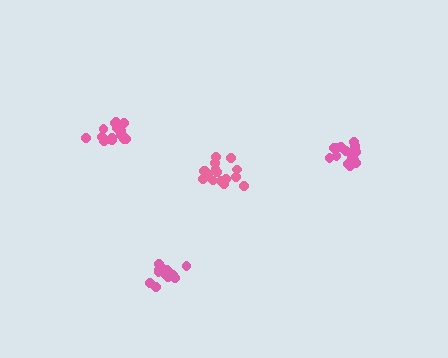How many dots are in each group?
Group 1: 15 dots, Group 2: 19 dots, Group 3: 17 dots, Group 4: 16 dots (67 total).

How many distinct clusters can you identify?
There are 4 distinct clusters.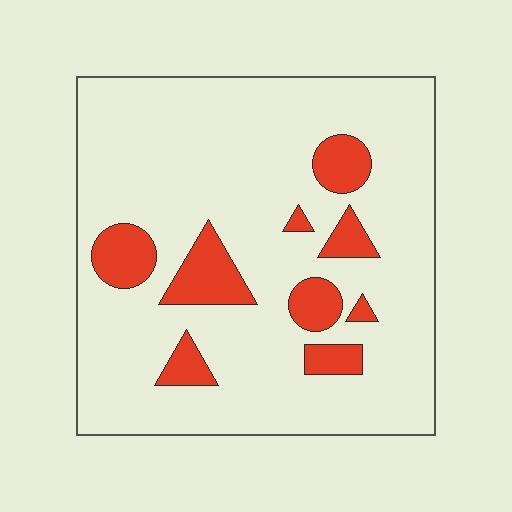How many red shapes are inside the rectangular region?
9.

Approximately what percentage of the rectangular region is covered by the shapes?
Approximately 15%.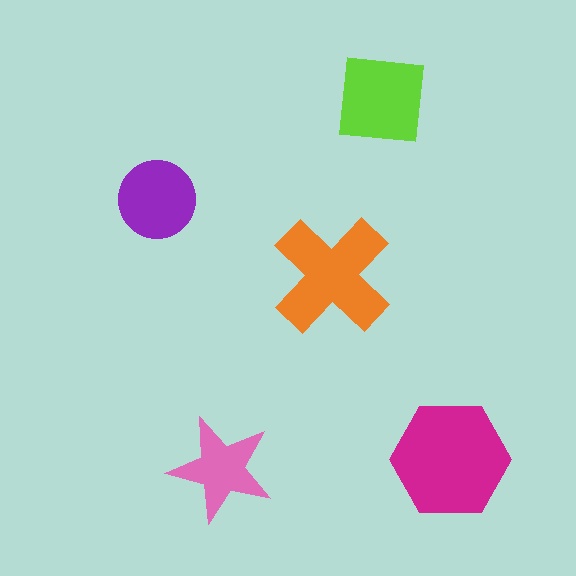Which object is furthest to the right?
The magenta hexagon is rightmost.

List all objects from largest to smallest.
The magenta hexagon, the orange cross, the lime square, the purple circle, the pink star.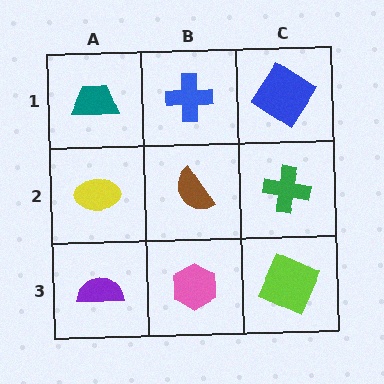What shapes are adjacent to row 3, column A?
A yellow ellipse (row 2, column A), a pink hexagon (row 3, column B).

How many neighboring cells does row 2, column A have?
3.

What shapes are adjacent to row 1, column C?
A green cross (row 2, column C), a blue cross (row 1, column B).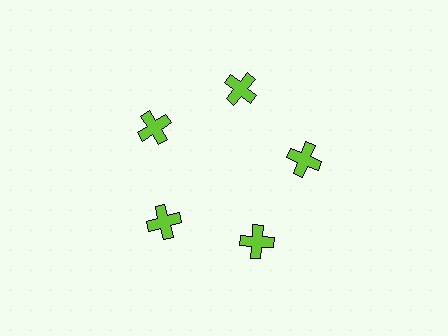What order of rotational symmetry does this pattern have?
This pattern has 5-fold rotational symmetry.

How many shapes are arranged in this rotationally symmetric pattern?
There are 5 shapes, arranged in 5 groups of 1.